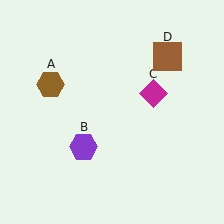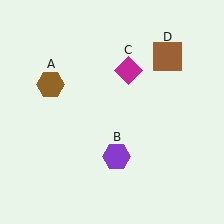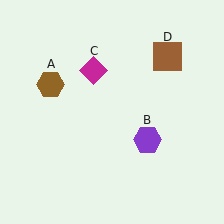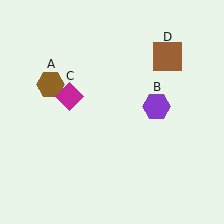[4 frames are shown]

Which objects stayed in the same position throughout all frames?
Brown hexagon (object A) and brown square (object D) remained stationary.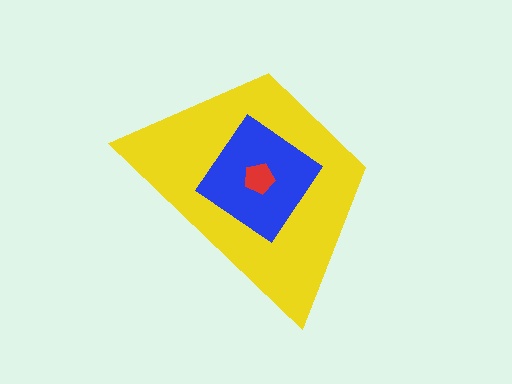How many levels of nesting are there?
3.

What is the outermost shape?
The yellow trapezoid.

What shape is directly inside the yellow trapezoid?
The blue diamond.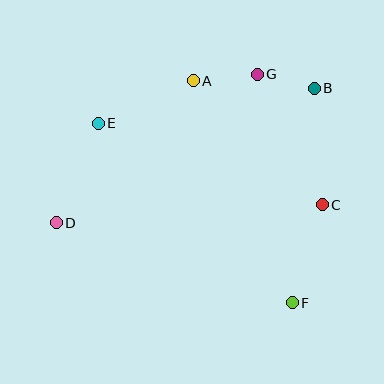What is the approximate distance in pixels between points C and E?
The distance between C and E is approximately 238 pixels.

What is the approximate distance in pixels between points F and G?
The distance between F and G is approximately 231 pixels.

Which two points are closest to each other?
Points B and G are closest to each other.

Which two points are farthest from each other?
Points B and D are farthest from each other.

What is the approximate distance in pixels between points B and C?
The distance between B and C is approximately 117 pixels.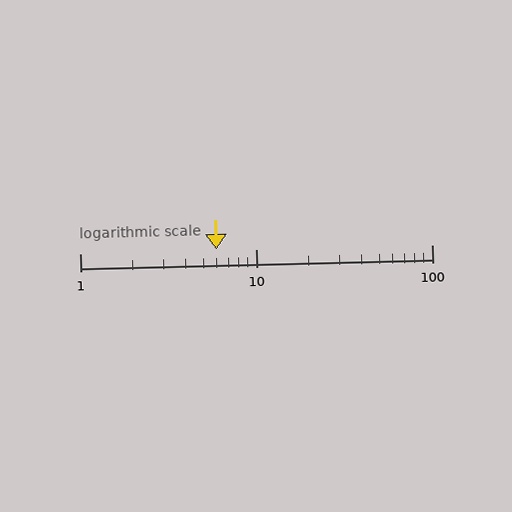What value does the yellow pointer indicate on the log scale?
The pointer indicates approximately 6.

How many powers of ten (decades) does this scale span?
The scale spans 2 decades, from 1 to 100.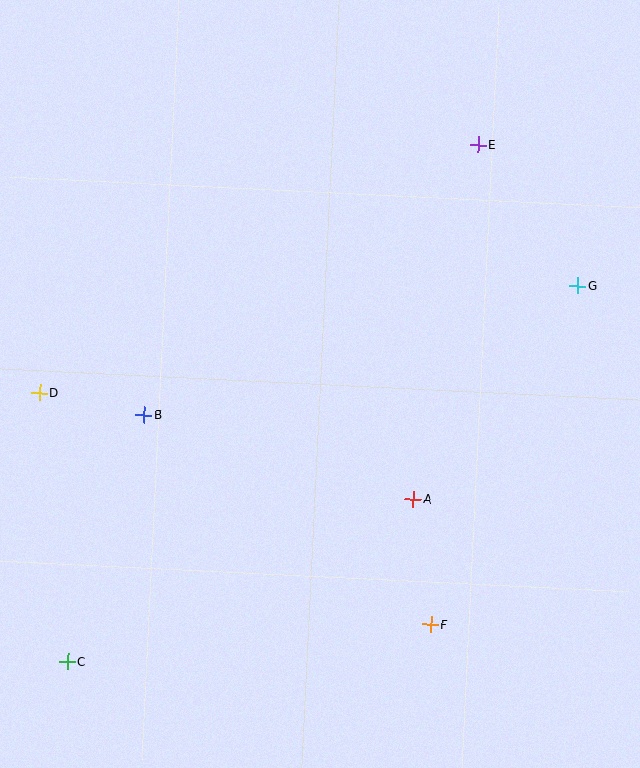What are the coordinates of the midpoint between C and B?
The midpoint between C and B is at (106, 538).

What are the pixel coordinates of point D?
Point D is at (39, 392).